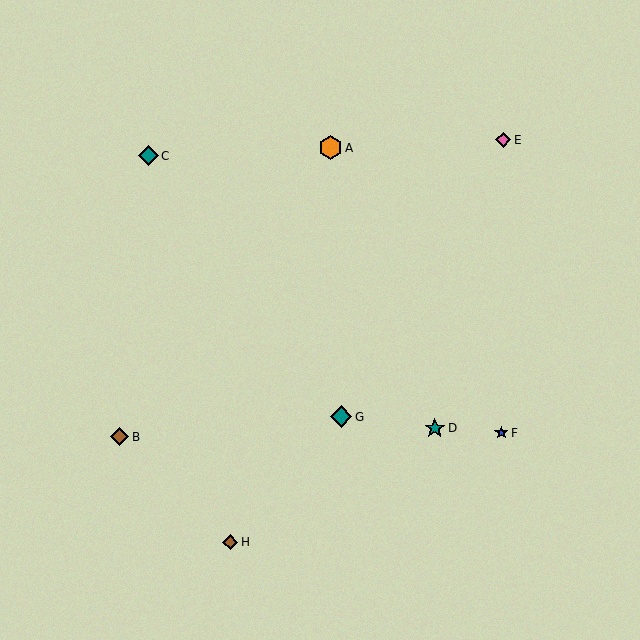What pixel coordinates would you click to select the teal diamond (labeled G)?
Click at (341, 416) to select the teal diamond G.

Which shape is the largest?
The orange hexagon (labeled A) is the largest.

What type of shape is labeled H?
Shape H is a brown diamond.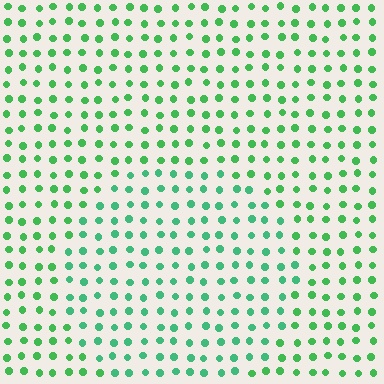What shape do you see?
I see a circle.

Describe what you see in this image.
The image is filled with small green elements in a uniform arrangement. A circle-shaped region is visible where the elements are tinted to a slightly different hue, forming a subtle color boundary.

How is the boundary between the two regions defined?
The boundary is defined purely by a slight shift in hue (about 21 degrees). Spacing, size, and orientation are identical on both sides.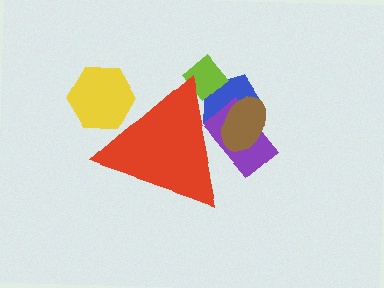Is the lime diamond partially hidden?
Yes, the lime diamond is partially hidden behind the red triangle.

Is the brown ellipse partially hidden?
Yes, the brown ellipse is partially hidden behind the red triangle.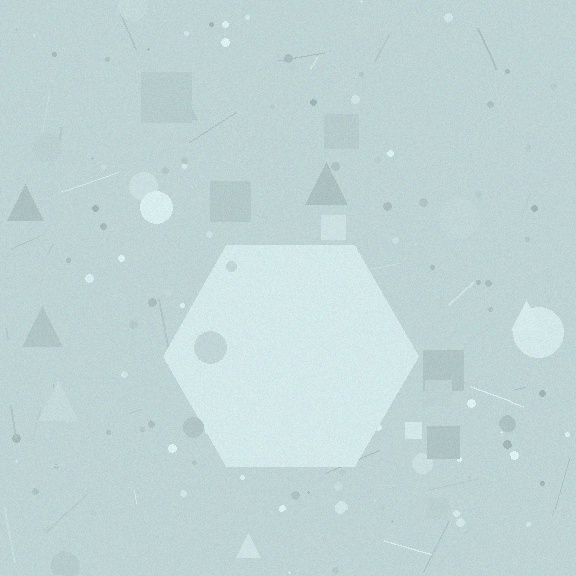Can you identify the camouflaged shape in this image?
The camouflaged shape is a hexagon.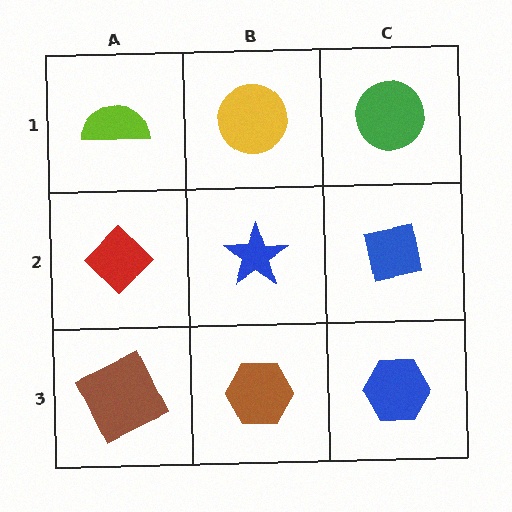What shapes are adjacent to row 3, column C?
A blue square (row 2, column C), a brown hexagon (row 3, column B).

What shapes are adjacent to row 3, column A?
A red diamond (row 2, column A), a brown hexagon (row 3, column B).